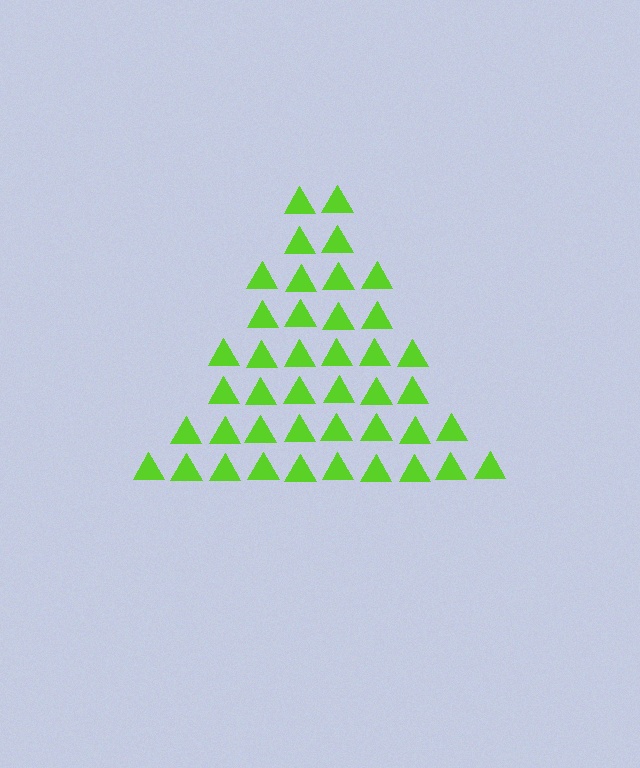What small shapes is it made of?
It is made of small triangles.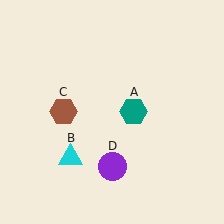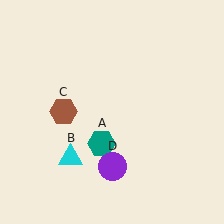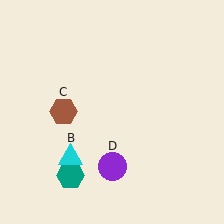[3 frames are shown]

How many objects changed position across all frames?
1 object changed position: teal hexagon (object A).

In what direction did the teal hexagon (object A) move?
The teal hexagon (object A) moved down and to the left.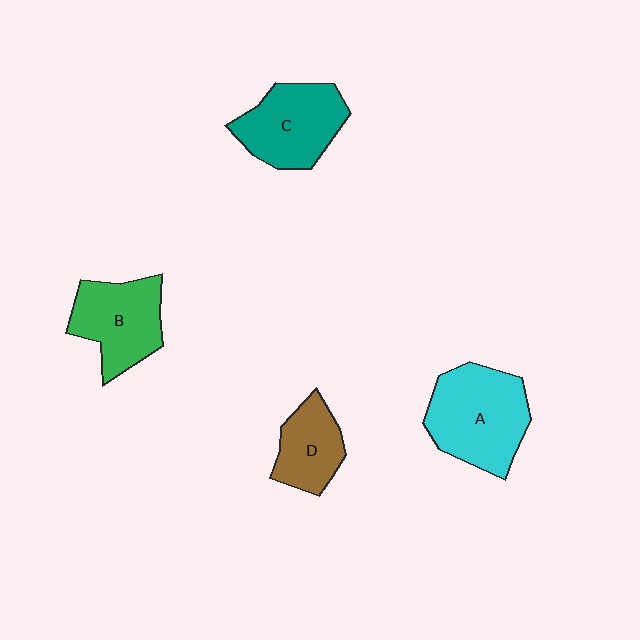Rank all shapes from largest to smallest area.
From largest to smallest: A (cyan), C (teal), B (green), D (brown).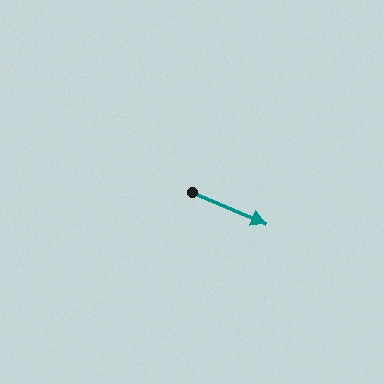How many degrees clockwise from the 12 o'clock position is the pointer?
Approximately 113 degrees.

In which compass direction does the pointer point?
Southeast.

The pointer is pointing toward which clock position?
Roughly 4 o'clock.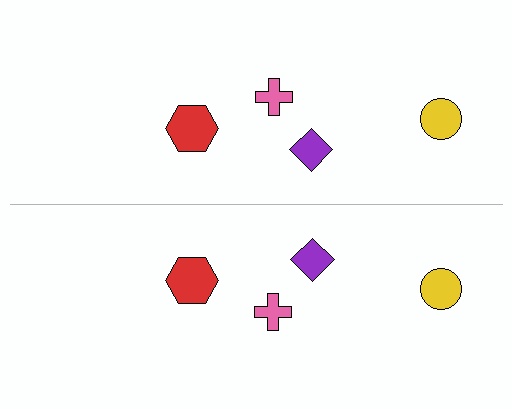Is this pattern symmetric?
Yes, this pattern has bilateral (reflection) symmetry.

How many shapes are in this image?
There are 8 shapes in this image.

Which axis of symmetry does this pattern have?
The pattern has a horizontal axis of symmetry running through the center of the image.